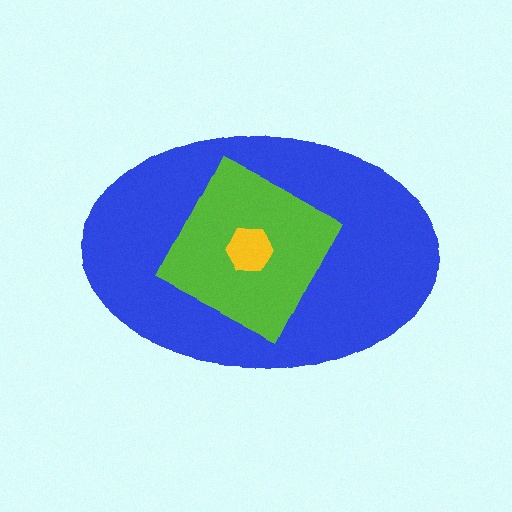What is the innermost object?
The yellow hexagon.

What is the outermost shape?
The blue ellipse.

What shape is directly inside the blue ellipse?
The lime diamond.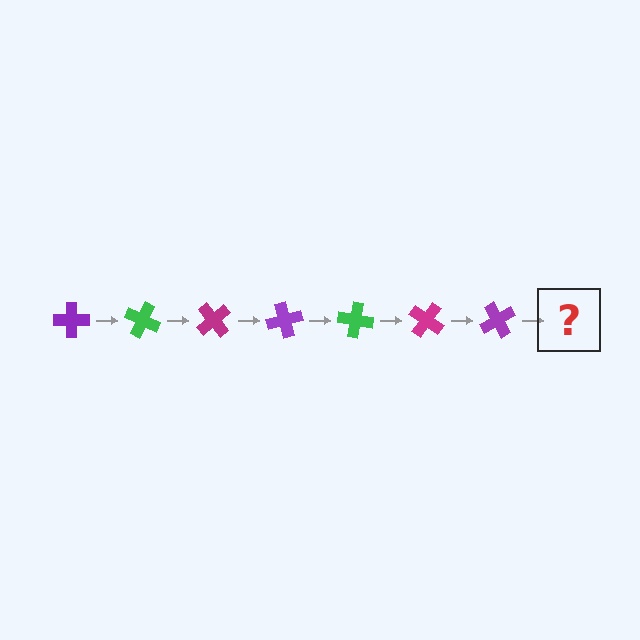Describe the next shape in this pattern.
It should be a green cross, rotated 175 degrees from the start.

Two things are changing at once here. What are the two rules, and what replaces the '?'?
The two rules are that it rotates 25 degrees each step and the color cycles through purple, green, and magenta. The '?' should be a green cross, rotated 175 degrees from the start.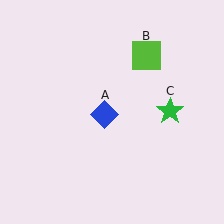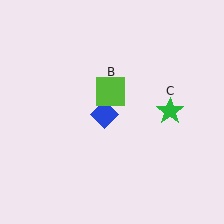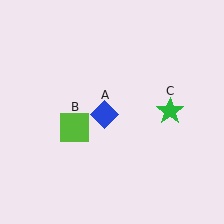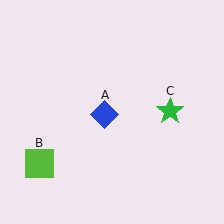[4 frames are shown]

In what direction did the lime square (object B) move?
The lime square (object B) moved down and to the left.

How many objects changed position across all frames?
1 object changed position: lime square (object B).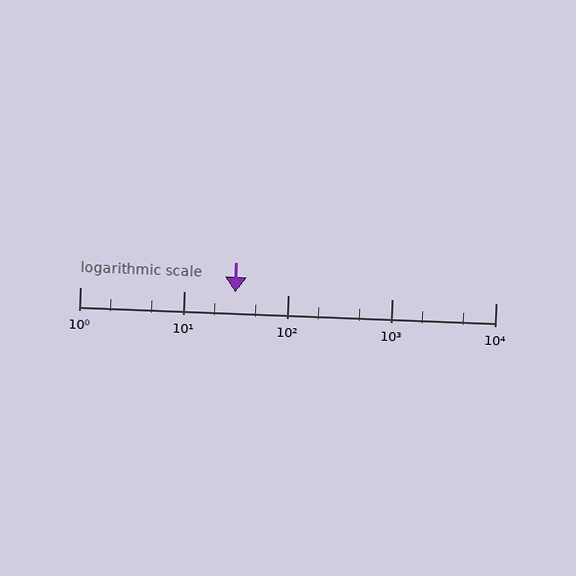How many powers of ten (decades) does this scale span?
The scale spans 4 decades, from 1 to 10000.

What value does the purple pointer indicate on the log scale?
The pointer indicates approximately 31.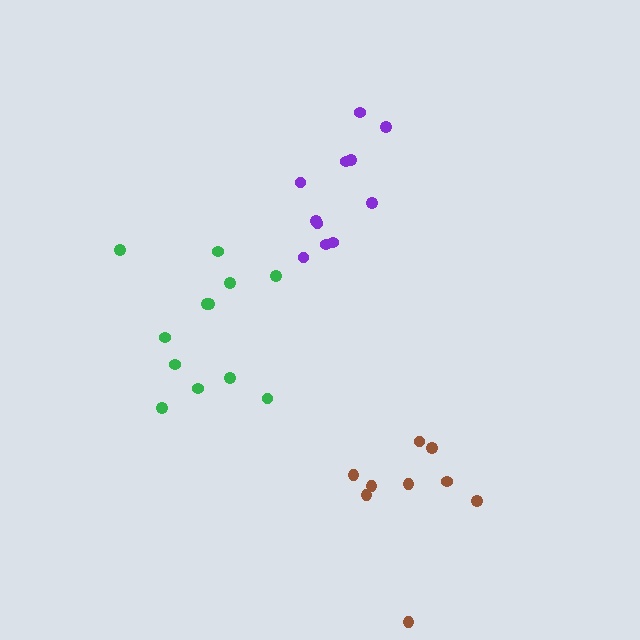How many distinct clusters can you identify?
There are 3 distinct clusters.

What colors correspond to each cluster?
The clusters are colored: purple, brown, green.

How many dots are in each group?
Group 1: 11 dots, Group 2: 9 dots, Group 3: 12 dots (32 total).